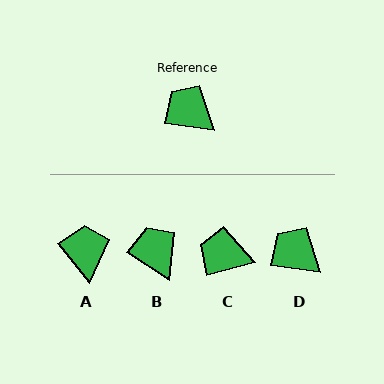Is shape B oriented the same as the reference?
No, it is off by about 25 degrees.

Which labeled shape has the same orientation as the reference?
D.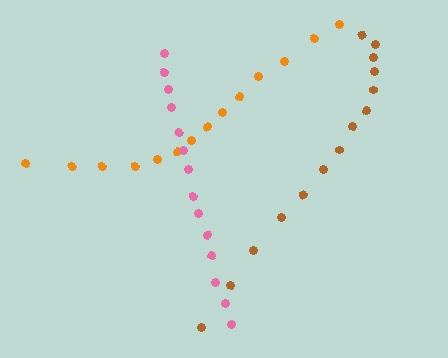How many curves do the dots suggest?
There are 3 distinct paths.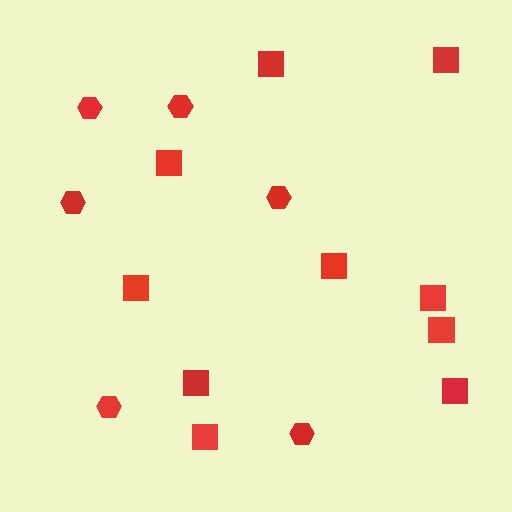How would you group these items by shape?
There are 2 groups: one group of squares (10) and one group of hexagons (6).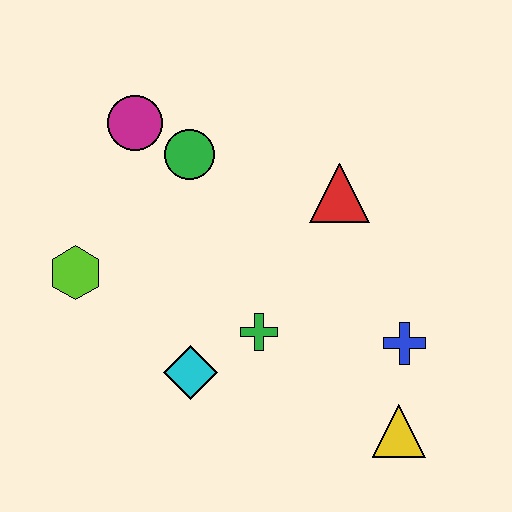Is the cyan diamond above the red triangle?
No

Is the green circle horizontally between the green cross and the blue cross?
No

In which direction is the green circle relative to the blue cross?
The green circle is to the left of the blue cross.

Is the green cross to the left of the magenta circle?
No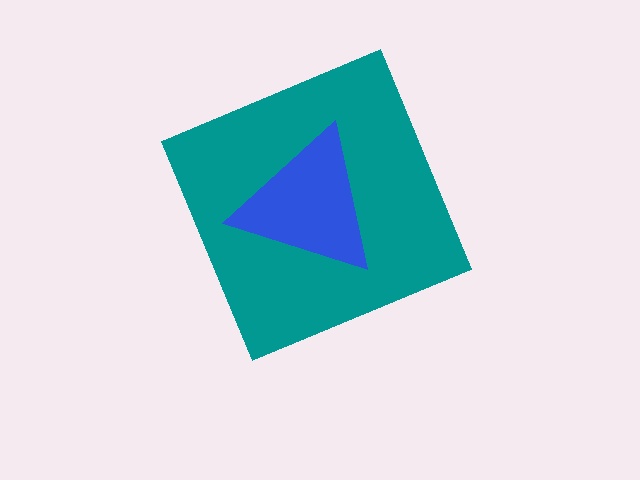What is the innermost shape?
The blue triangle.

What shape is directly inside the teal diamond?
The blue triangle.